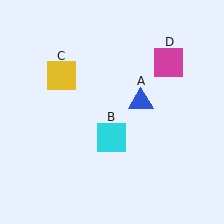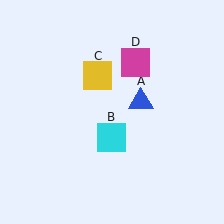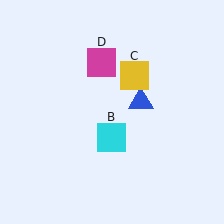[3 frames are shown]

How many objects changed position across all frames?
2 objects changed position: yellow square (object C), magenta square (object D).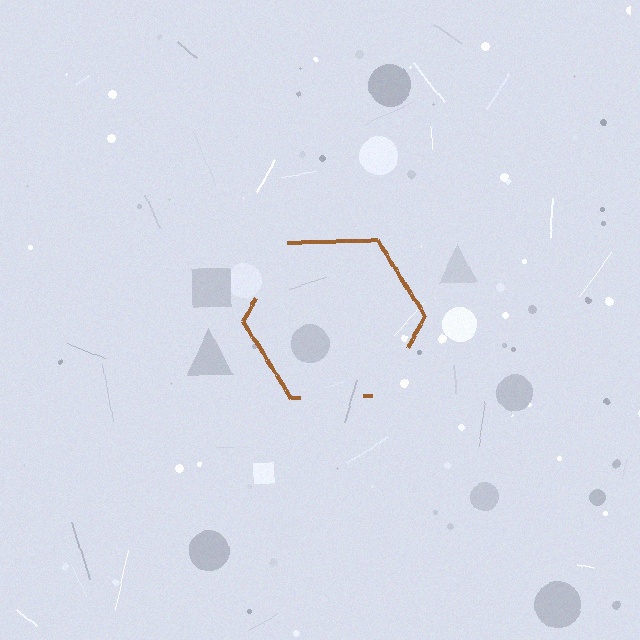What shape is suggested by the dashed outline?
The dashed outline suggests a hexagon.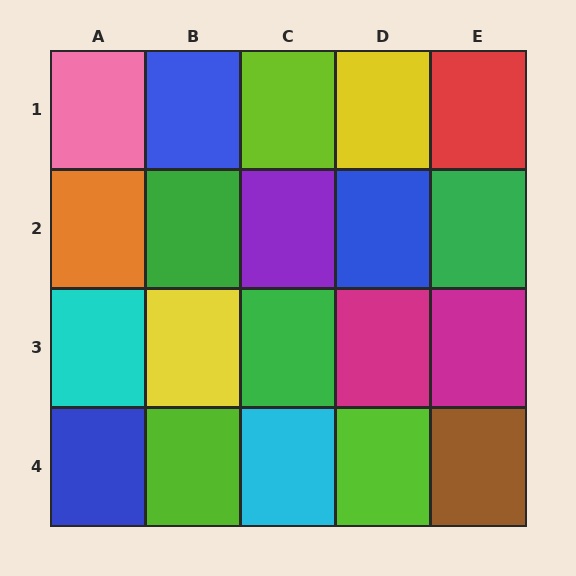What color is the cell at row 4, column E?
Brown.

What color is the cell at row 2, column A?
Orange.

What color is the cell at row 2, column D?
Blue.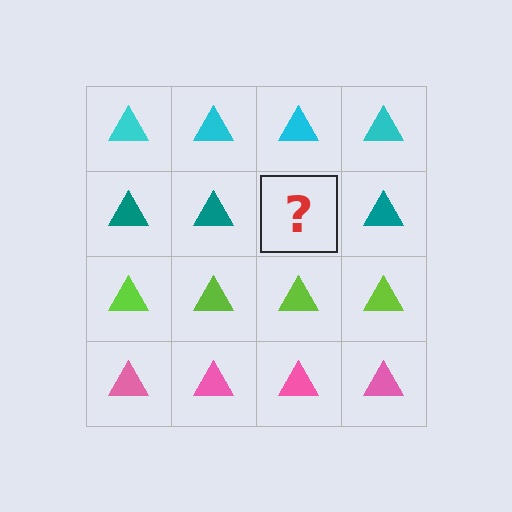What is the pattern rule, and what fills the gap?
The rule is that each row has a consistent color. The gap should be filled with a teal triangle.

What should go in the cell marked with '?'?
The missing cell should contain a teal triangle.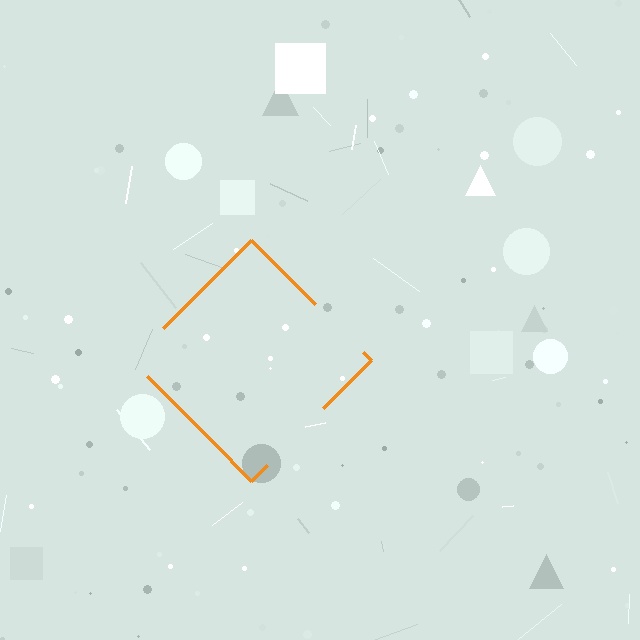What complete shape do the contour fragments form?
The contour fragments form a diamond.